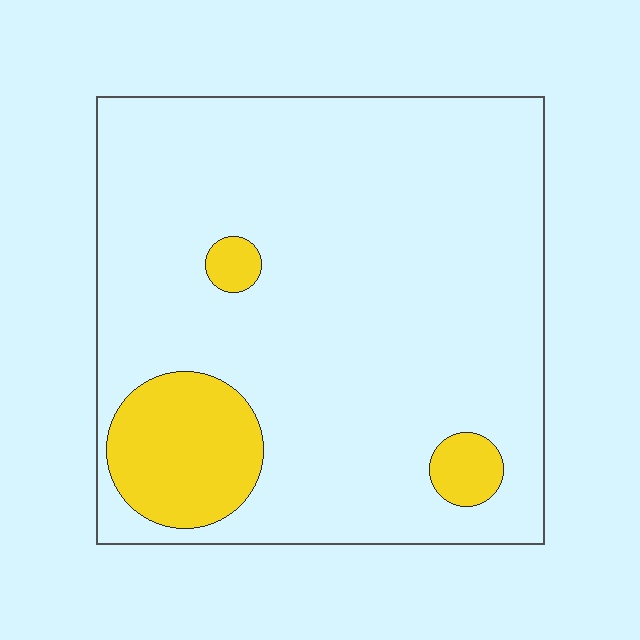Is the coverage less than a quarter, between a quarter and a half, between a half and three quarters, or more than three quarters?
Less than a quarter.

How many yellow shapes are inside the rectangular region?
3.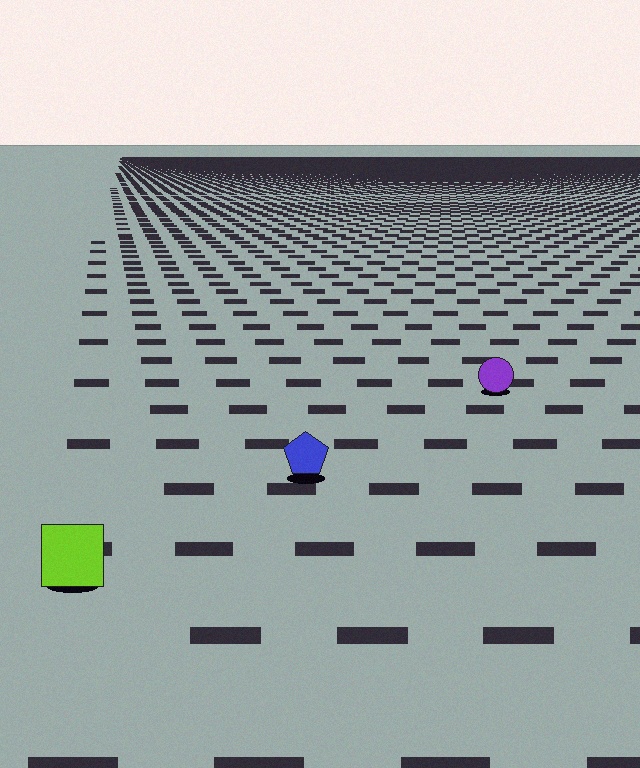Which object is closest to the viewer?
The lime square is closest. The texture marks near it are larger and more spread out.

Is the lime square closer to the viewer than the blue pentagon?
Yes. The lime square is closer — you can tell from the texture gradient: the ground texture is coarser near it.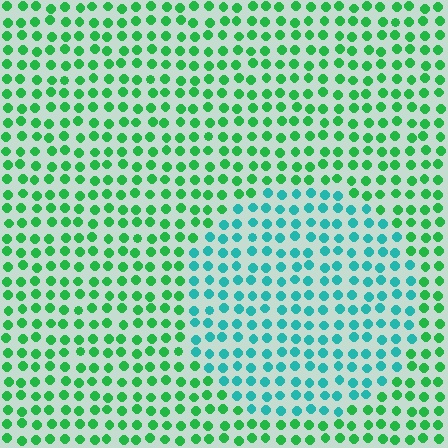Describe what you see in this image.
The image is filled with small green elements in a uniform arrangement. A circle-shaped region is visible where the elements are tinted to a slightly different hue, forming a subtle color boundary.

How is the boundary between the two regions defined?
The boundary is defined purely by a slight shift in hue (about 43 degrees). Spacing, size, and orientation are identical on both sides.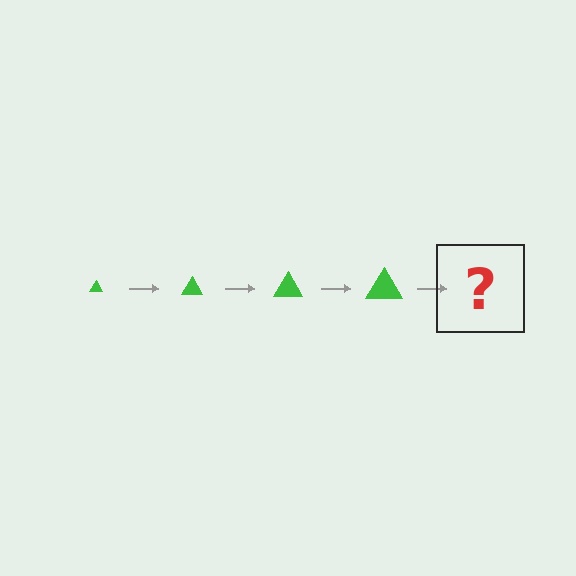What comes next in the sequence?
The next element should be a green triangle, larger than the previous one.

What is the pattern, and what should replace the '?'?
The pattern is that the triangle gets progressively larger each step. The '?' should be a green triangle, larger than the previous one.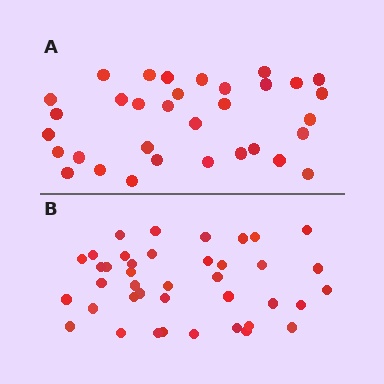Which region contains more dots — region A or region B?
Region B (the bottom region) has more dots.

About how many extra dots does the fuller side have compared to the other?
Region B has roughly 8 or so more dots than region A.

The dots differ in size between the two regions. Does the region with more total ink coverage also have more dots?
No. Region A has more total ink coverage because its dots are larger, but region B actually contains more individual dots. Total area can be misleading — the number of items is what matters here.